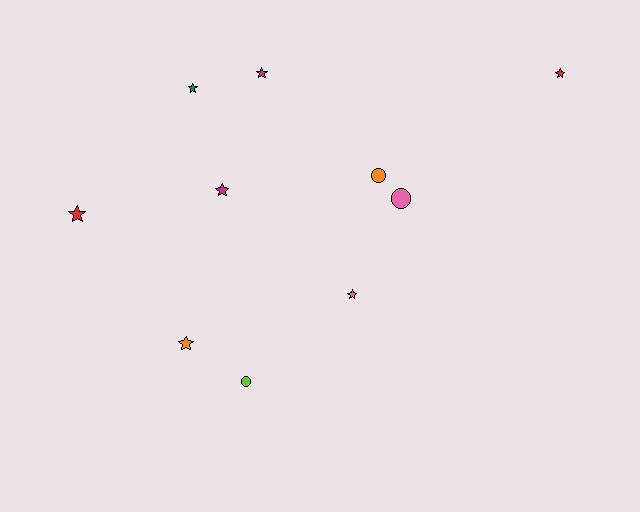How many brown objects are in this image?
There are no brown objects.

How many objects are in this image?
There are 10 objects.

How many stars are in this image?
There are 7 stars.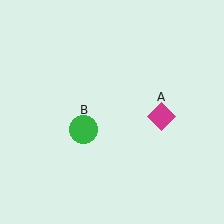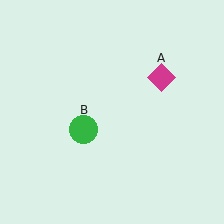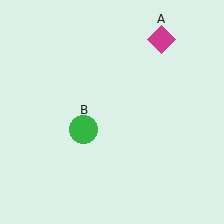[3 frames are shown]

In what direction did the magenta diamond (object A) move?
The magenta diamond (object A) moved up.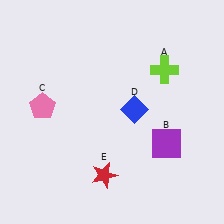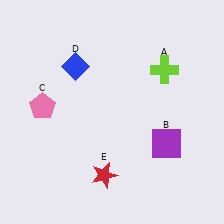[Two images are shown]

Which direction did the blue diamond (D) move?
The blue diamond (D) moved left.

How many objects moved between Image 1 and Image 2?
1 object moved between the two images.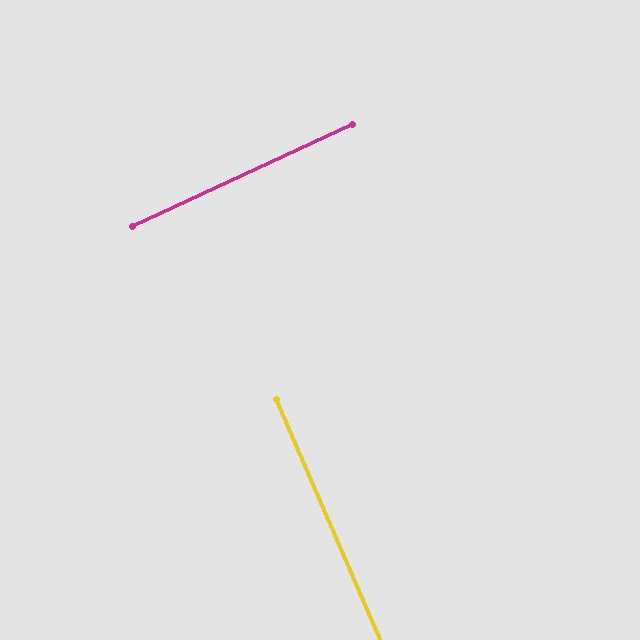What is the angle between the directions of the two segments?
Approximately 88 degrees.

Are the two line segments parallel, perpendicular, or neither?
Perpendicular — they meet at approximately 88°.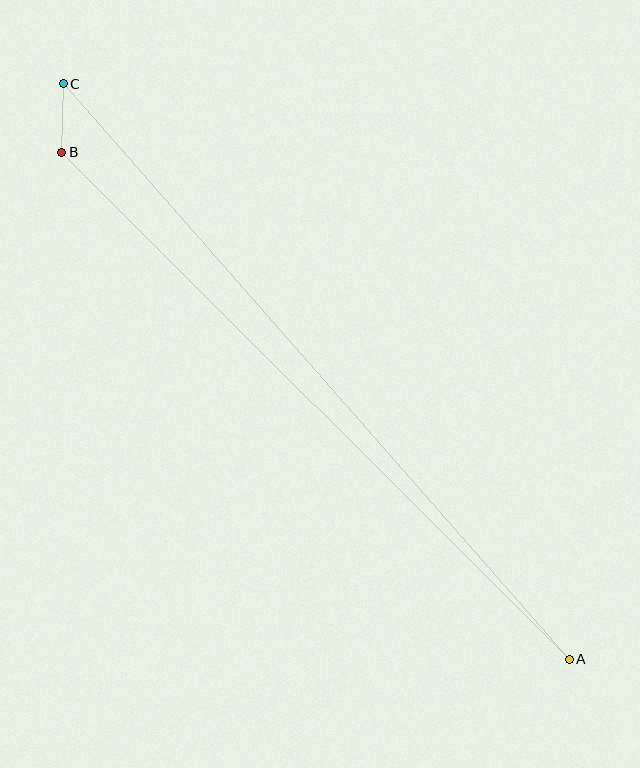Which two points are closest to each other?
Points B and C are closest to each other.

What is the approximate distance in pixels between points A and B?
The distance between A and B is approximately 717 pixels.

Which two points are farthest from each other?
Points A and C are farthest from each other.